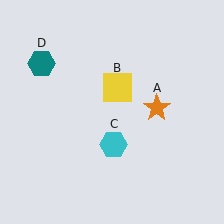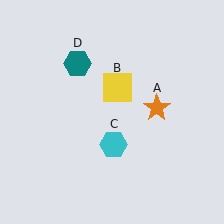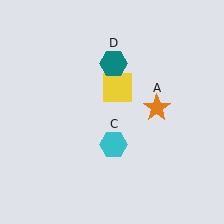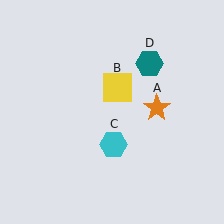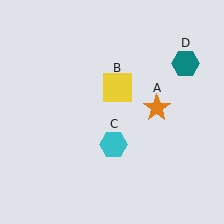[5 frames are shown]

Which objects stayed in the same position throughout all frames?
Orange star (object A) and yellow square (object B) and cyan hexagon (object C) remained stationary.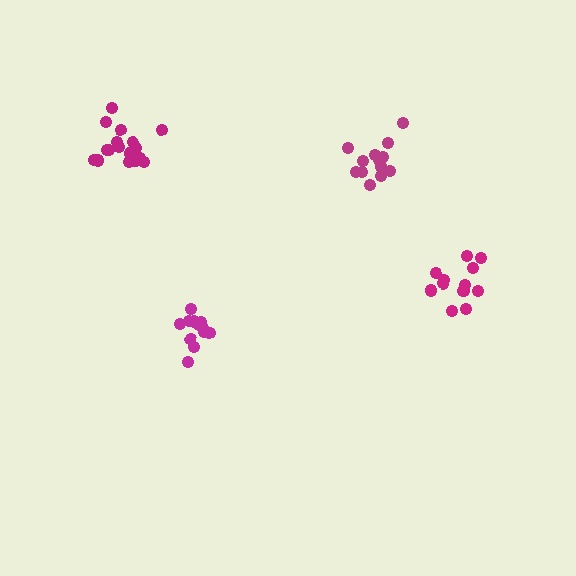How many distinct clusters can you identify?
There are 4 distinct clusters.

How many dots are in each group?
Group 1: 14 dots, Group 2: 13 dots, Group 3: 12 dots, Group 4: 18 dots (57 total).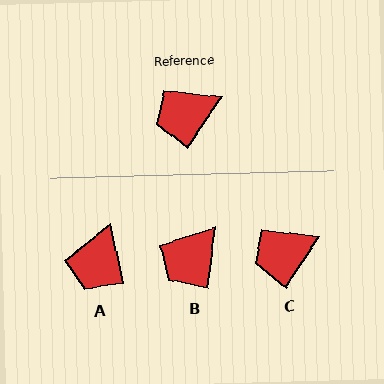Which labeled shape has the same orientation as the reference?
C.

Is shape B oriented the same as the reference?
No, it is off by about 26 degrees.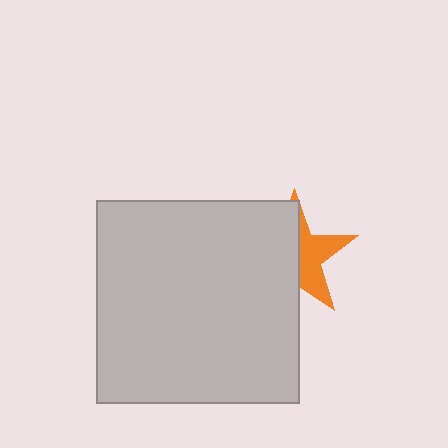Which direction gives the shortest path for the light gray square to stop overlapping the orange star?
Moving left gives the shortest separation.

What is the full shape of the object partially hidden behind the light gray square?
The partially hidden object is an orange star.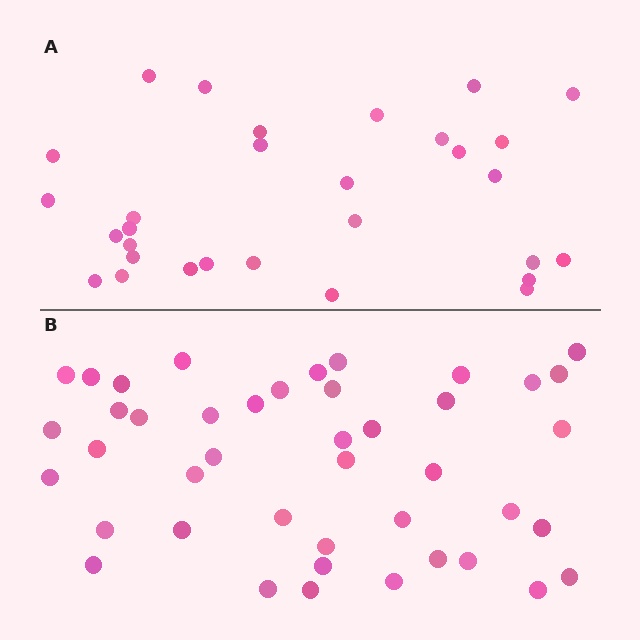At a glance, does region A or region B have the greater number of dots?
Region B (the bottom region) has more dots.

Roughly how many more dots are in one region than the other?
Region B has approximately 15 more dots than region A.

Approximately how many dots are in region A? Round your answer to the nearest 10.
About 30 dots.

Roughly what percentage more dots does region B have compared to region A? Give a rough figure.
About 45% more.